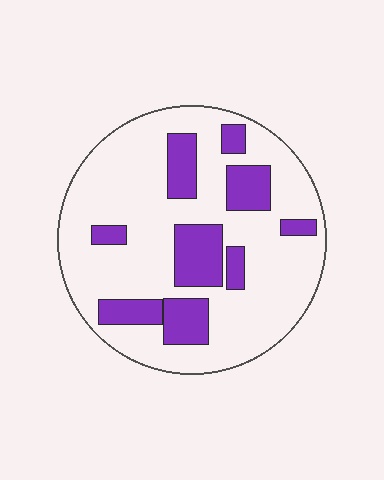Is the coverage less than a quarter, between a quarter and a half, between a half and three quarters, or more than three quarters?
Less than a quarter.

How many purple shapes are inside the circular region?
9.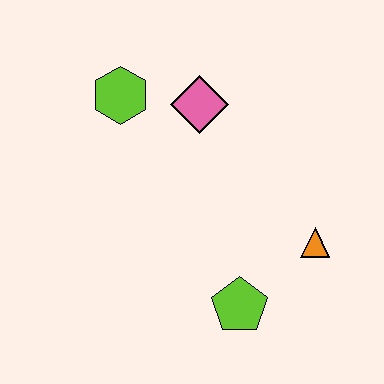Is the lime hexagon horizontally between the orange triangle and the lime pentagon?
No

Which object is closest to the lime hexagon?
The pink diamond is closest to the lime hexagon.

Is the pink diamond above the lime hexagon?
No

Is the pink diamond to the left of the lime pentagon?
Yes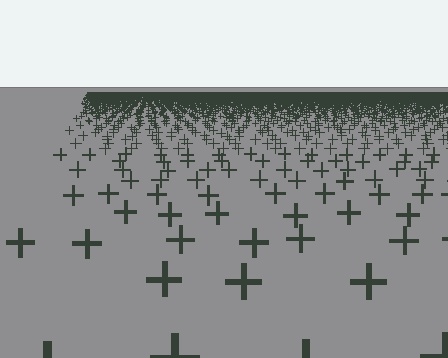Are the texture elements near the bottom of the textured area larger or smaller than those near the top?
Larger. Near the bottom, elements are closer to the viewer and appear at a bigger on-screen size.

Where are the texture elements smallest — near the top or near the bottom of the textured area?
Near the top.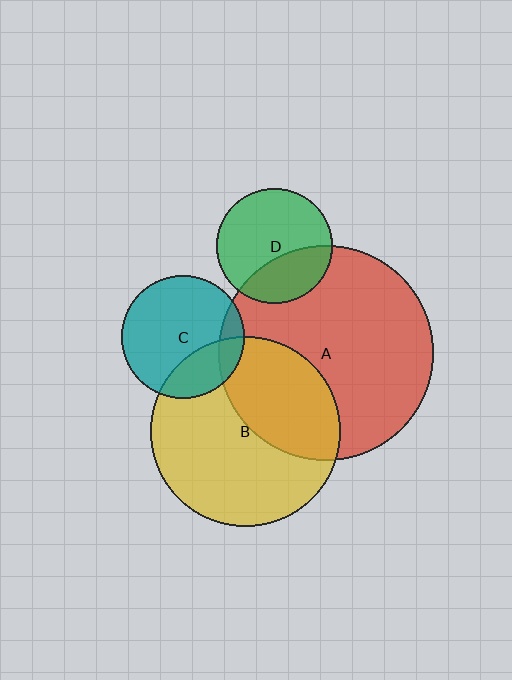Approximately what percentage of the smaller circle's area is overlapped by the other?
Approximately 25%.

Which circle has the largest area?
Circle A (red).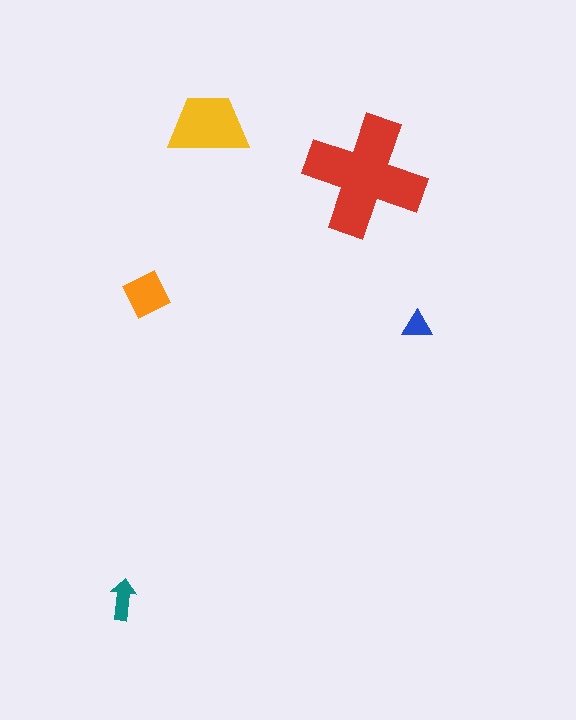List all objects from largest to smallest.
The red cross, the yellow trapezoid, the orange diamond, the teal arrow, the blue triangle.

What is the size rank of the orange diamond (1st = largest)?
3rd.